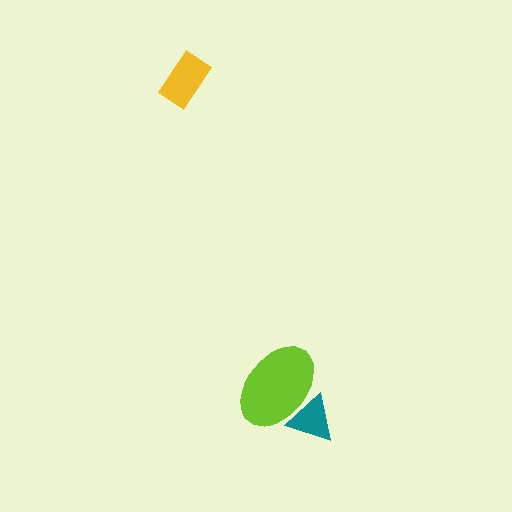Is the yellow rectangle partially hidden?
No, no other shape covers it.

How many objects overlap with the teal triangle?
1 object overlaps with the teal triangle.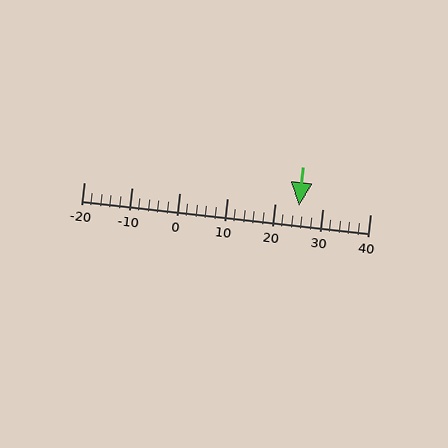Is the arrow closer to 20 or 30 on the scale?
The arrow is closer to 30.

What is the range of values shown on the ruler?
The ruler shows values from -20 to 40.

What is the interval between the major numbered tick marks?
The major tick marks are spaced 10 units apart.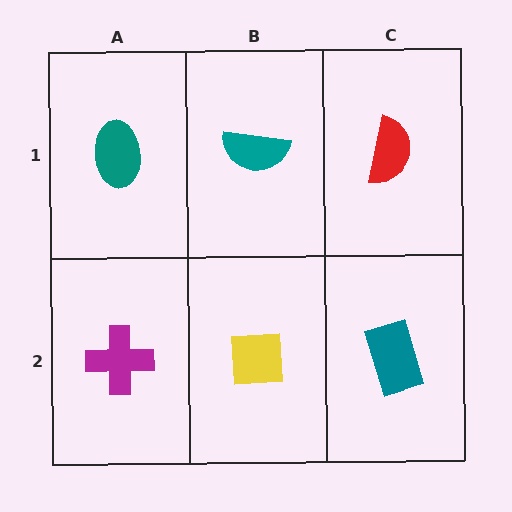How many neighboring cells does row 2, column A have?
2.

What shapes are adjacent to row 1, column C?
A teal rectangle (row 2, column C), a teal semicircle (row 1, column B).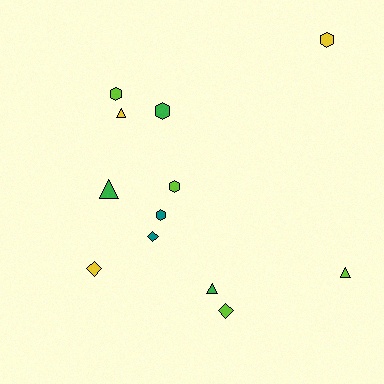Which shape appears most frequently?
Hexagon, with 5 objects.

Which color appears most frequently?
Lime, with 4 objects.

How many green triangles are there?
There are 2 green triangles.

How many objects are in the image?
There are 12 objects.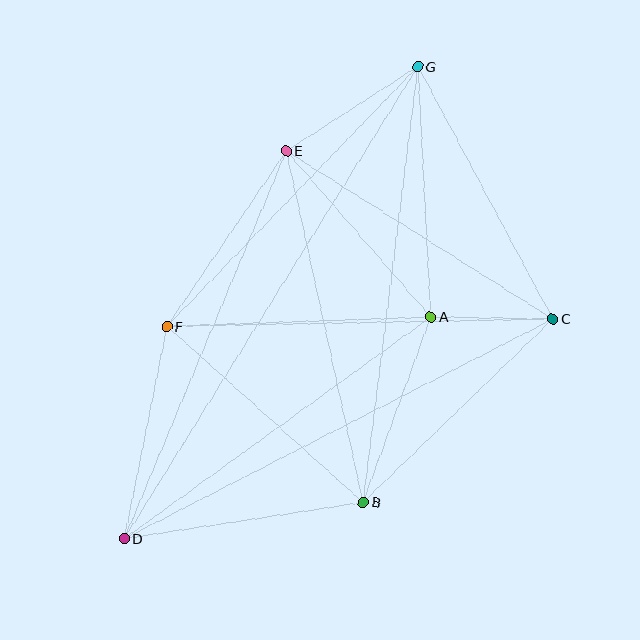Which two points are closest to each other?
Points A and C are closest to each other.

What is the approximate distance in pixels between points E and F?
The distance between E and F is approximately 212 pixels.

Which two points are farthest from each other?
Points D and G are farthest from each other.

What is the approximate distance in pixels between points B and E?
The distance between B and E is approximately 360 pixels.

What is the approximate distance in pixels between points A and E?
The distance between A and E is approximately 220 pixels.